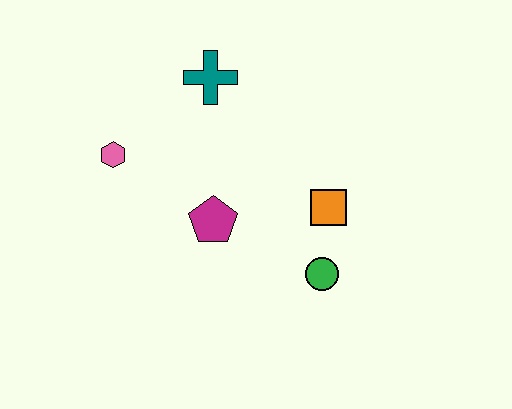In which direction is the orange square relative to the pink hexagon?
The orange square is to the right of the pink hexagon.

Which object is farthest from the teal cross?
The green circle is farthest from the teal cross.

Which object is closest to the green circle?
The orange square is closest to the green circle.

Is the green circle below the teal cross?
Yes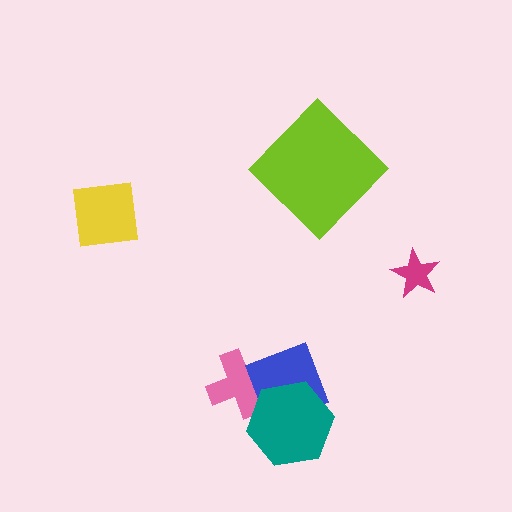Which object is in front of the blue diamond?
The teal hexagon is in front of the blue diamond.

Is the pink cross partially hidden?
Yes, it is partially covered by another shape.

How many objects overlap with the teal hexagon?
2 objects overlap with the teal hexagon.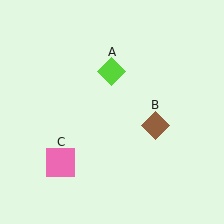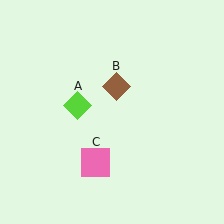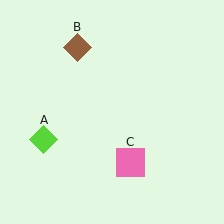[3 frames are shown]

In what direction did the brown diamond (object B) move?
The brown diamond (object B) moved up and to the left.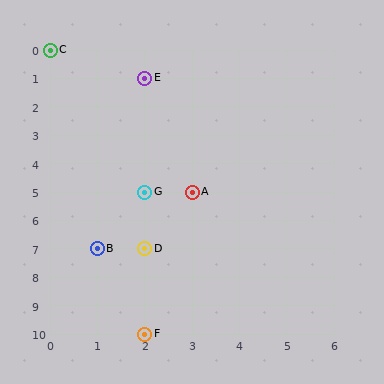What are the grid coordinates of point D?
Point D is at grid coordinates (2, 7).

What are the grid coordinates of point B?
Point B is at grid coordinates (1, 7).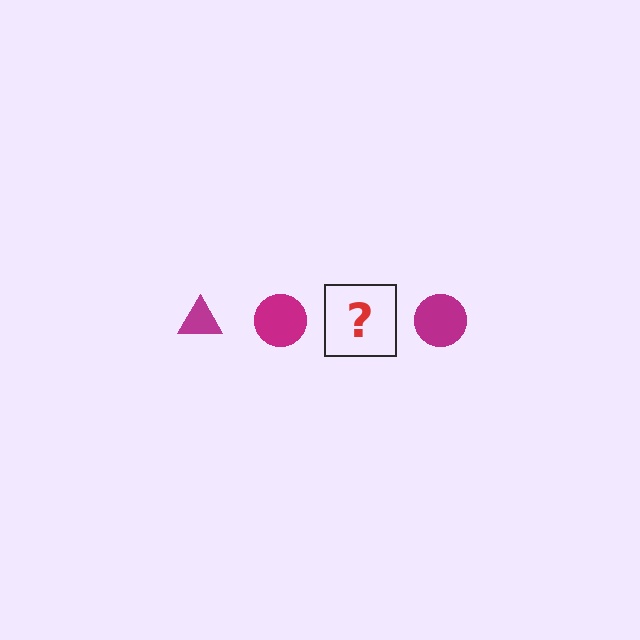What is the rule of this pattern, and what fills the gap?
The rule is that the pattern cycles through triangle, circle shapes in magenta. The gap should be filled with a magenta triangle.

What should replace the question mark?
The question mark should be replaced with a magenta triangle.